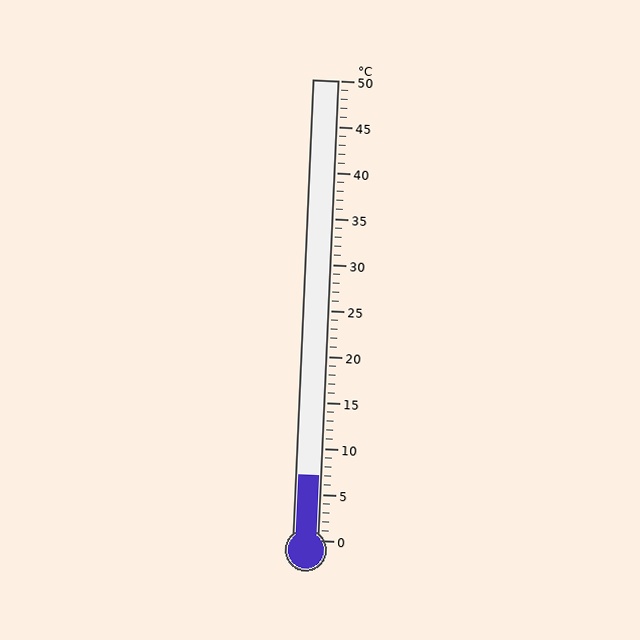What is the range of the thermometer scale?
The thermometer scale ranges from 0°C to 50°C.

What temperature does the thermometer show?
The thermometer shows approximately 7°C.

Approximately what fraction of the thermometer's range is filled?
The thermometer is filled to approximately 15% of its range.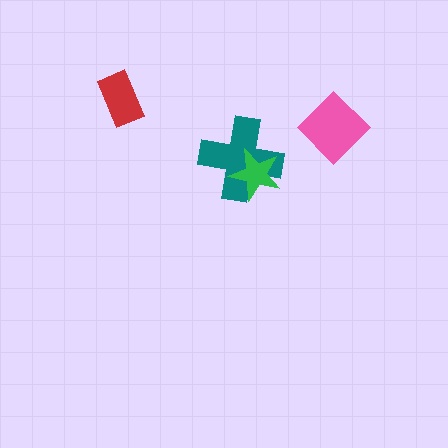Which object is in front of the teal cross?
The green star is in front of the teal cross.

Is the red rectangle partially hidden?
No, no other shape covers it.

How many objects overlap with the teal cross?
1 object overlaps with the teal cross.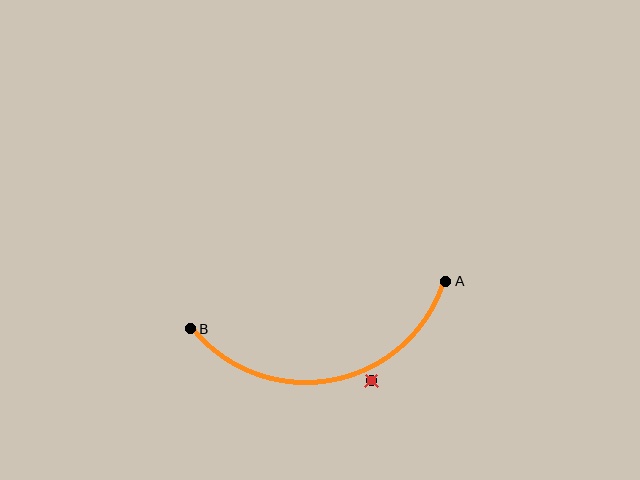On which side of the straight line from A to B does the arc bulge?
The arc bulges below the straight line connecting A and B.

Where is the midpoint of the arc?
The arc midpoint is the point on the curve farthest from the straight line joining A and B. It sits below that line.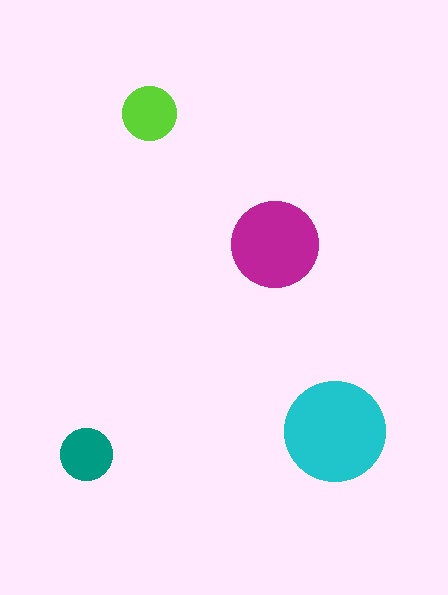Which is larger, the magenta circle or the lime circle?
The magenta one.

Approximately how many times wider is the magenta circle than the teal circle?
About 1.5 times wider.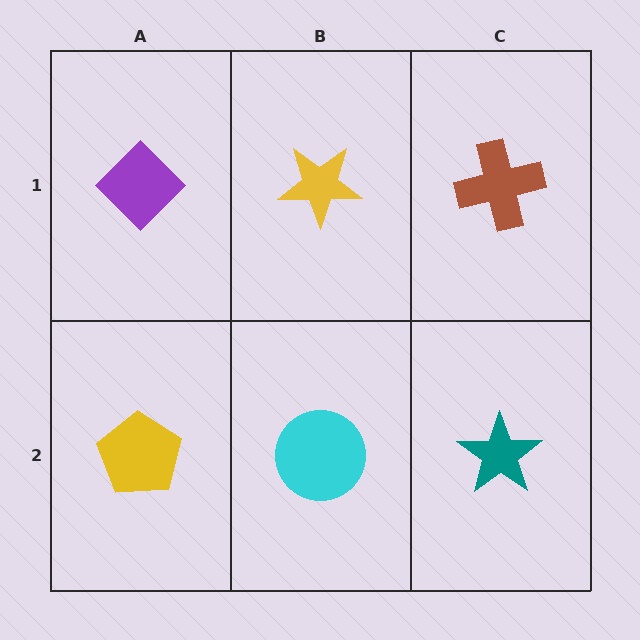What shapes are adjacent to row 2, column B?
A yellow star (row 1, column B), a yellow pentagon (row 2, column A), a teal star (row 2, column C).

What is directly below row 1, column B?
A cyan circle.